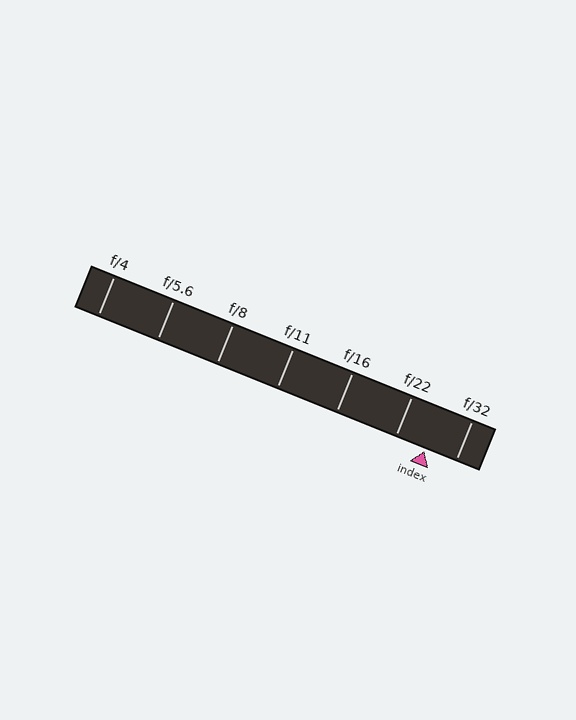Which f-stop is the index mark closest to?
The index mark is closest to f/22.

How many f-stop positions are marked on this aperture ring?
There are 7 f-stop positions marked.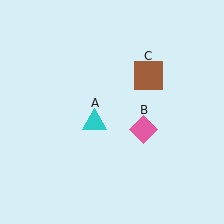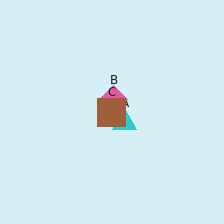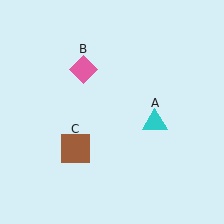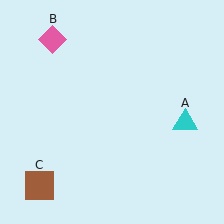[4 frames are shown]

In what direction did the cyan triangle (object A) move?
The cyan triangle (object A) moved right.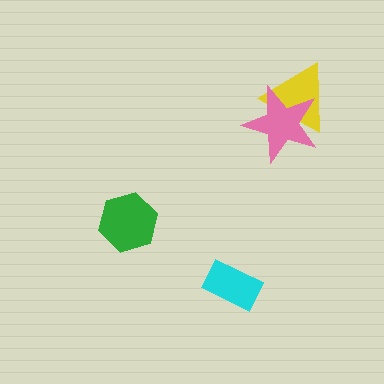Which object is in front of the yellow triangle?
The pink star is in front of the yellow triangle.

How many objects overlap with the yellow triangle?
1 object overlaps with the yellow triangle.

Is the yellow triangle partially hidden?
Yes, it is partially covered by another shape.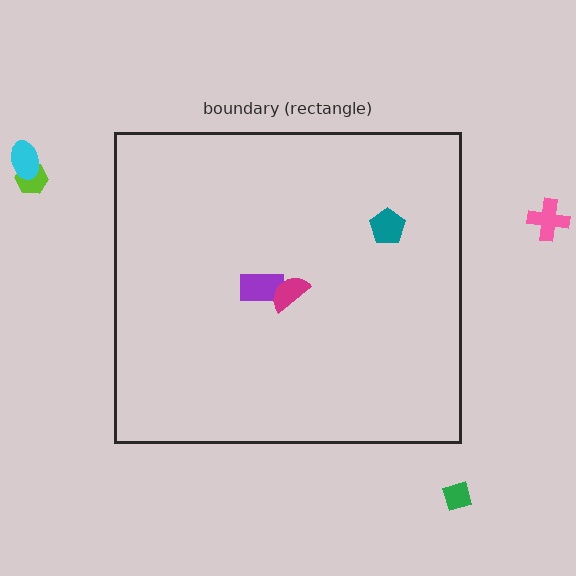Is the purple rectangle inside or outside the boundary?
Inside.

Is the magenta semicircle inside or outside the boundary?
Inside.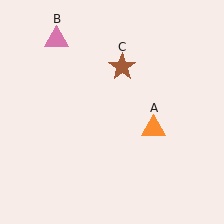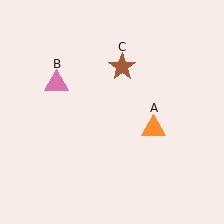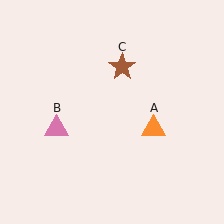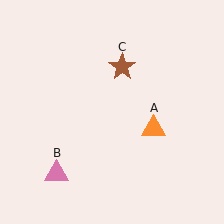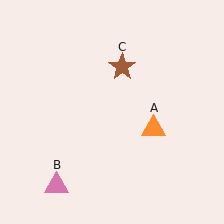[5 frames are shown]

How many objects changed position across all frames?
1 object changed position: pink triangle (object B).